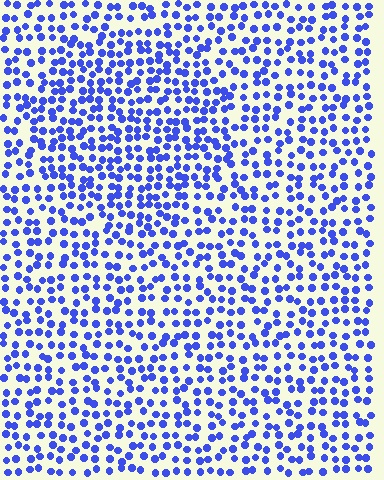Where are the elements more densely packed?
The elements are more densely packed inside the circle boundary.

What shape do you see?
I see a circle.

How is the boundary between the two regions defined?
The boundary is defined by a change in element density (approximately 1.4x ratio). All elements are the same color, size, and shape.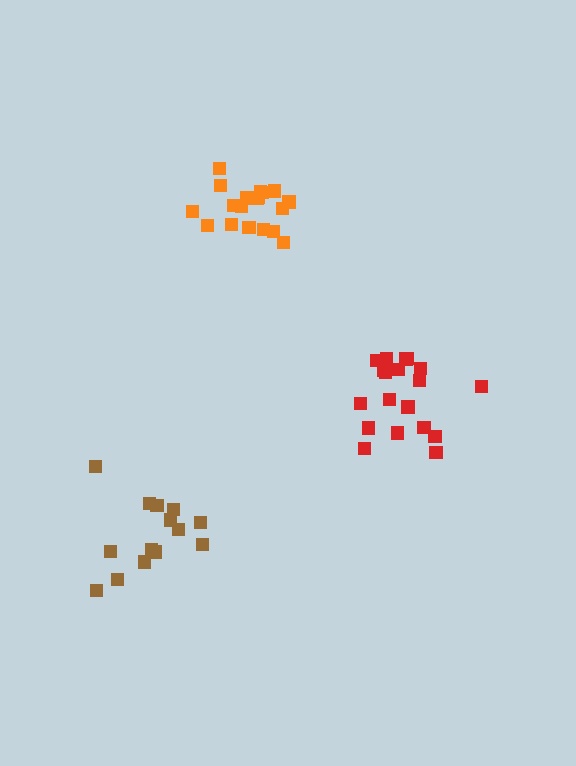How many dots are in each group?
Group 1: 19 dots, Group 2: 14 dots, Group 3: 20 dots (53 total).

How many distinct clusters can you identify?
There are 3 distinct clusters.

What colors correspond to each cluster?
The clusters are colored: red, brown, orange.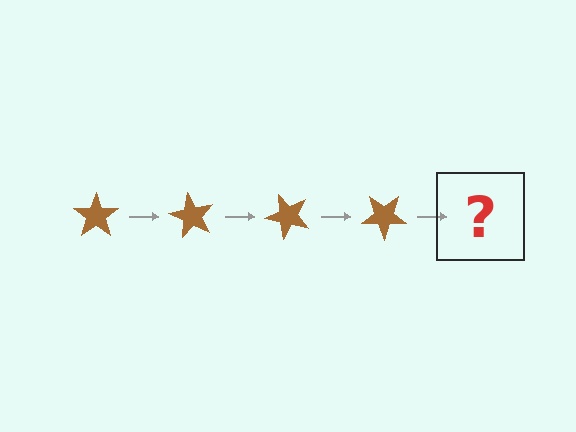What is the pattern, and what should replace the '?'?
The pattern is that the star rotates 60 degrees each step. The '?' should be a brown star rotated 240 degrees.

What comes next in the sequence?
The next element should be a brown star rotated 240 degrees.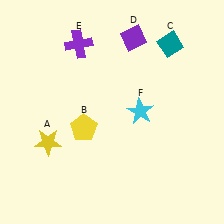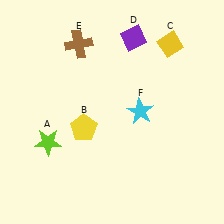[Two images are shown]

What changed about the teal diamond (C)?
In Image 1, C is teal. In Image 2, it changed to yellow.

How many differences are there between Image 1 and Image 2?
There are 3 differences between the two images.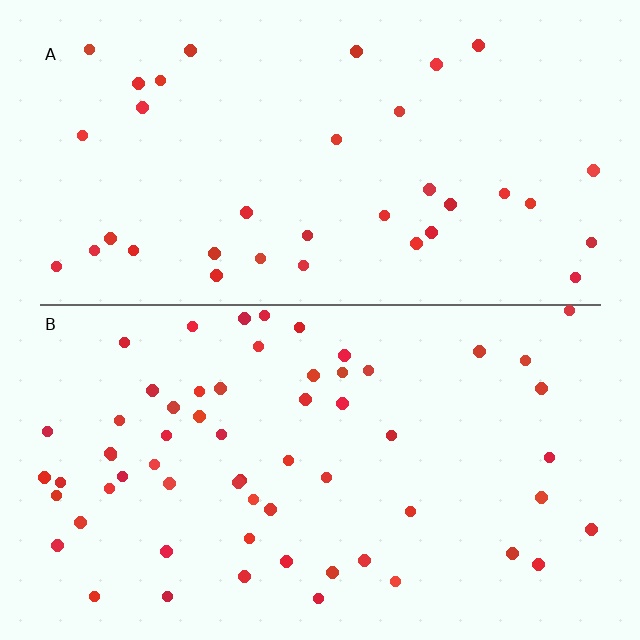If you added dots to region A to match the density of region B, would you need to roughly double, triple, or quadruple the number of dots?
Approximately double.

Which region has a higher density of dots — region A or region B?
B (the bottom).